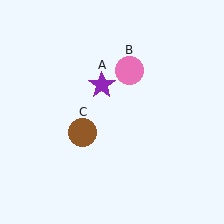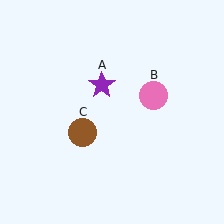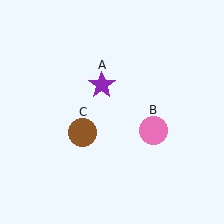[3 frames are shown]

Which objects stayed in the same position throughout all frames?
Purple star (object A) and brown circle (object C) remained stationary.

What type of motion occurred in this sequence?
The pink circle (object B) rotated clockwise around the center of the scene.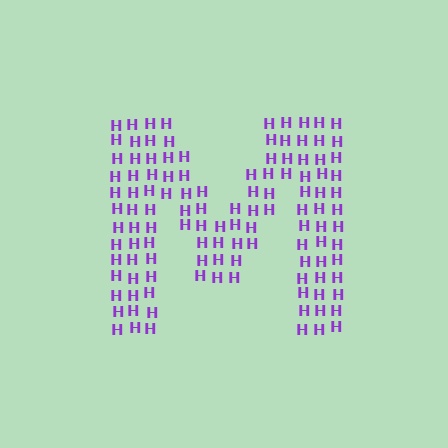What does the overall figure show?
The overall figure shows the letter M.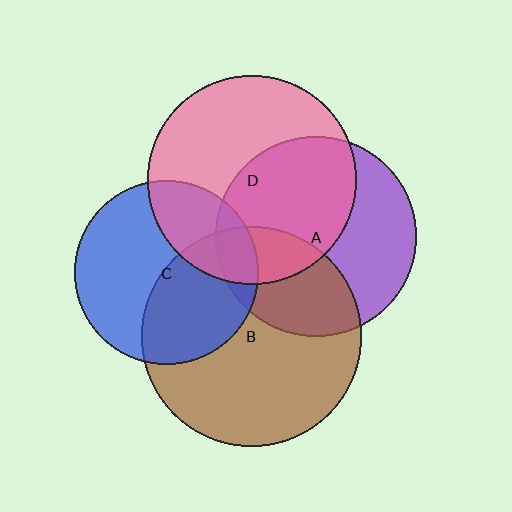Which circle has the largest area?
Circle B (brown).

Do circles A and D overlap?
Yes.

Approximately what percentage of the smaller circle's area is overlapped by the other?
Approximately 50%.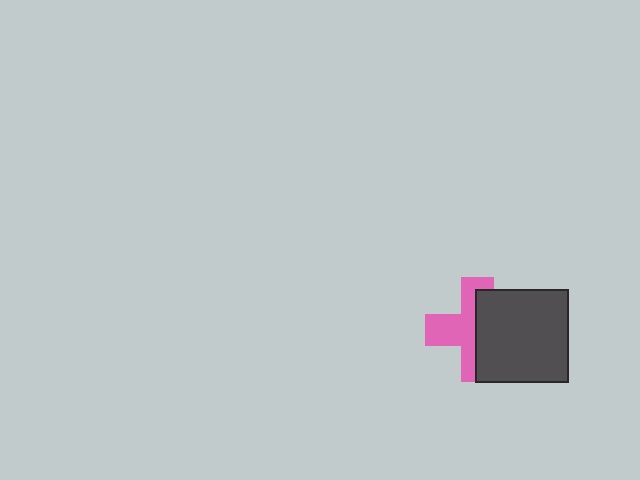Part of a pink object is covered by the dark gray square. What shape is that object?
It is a cross.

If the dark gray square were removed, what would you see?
You would see the complete pink cross.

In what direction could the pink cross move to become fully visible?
The pink cross could move left. That would shift it out from behind the dark gray square entirely.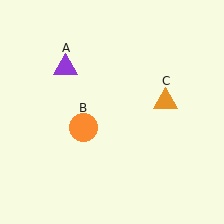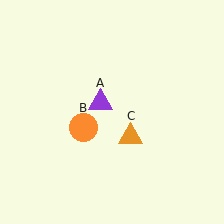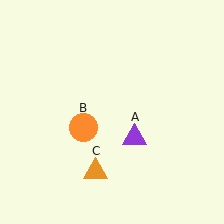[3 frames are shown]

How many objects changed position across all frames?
2 objects changed position: purple triangle (object A), orange triangle (object C).